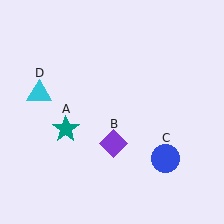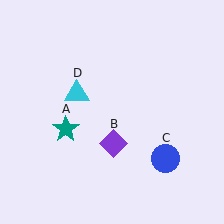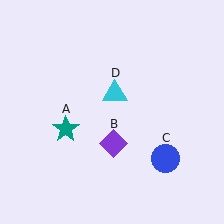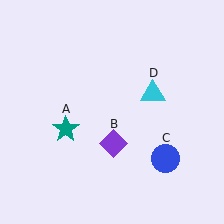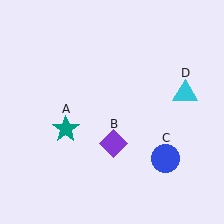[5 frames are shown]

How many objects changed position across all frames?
1 object changed position: cyan triangle (object D).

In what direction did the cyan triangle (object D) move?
The cyan triangle (object D) moved right.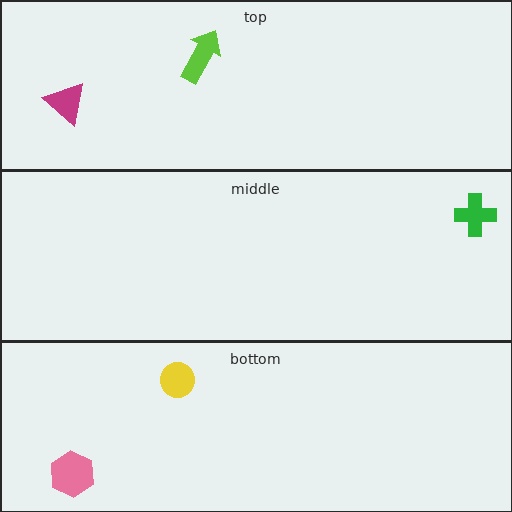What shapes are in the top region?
The lime arrow, the magenta triangle.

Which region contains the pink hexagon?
The bottom region.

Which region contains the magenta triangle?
The top region.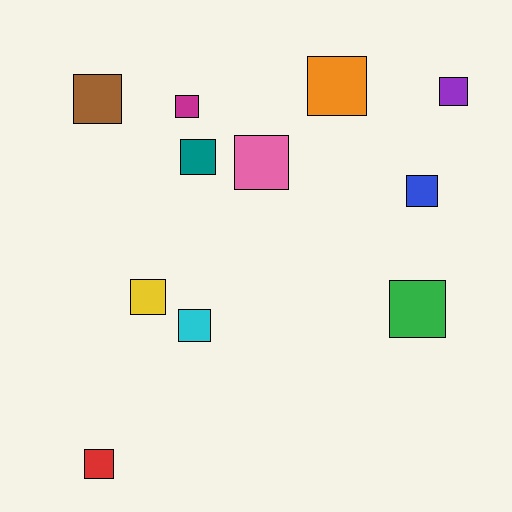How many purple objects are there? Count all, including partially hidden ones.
There is 1 purple object.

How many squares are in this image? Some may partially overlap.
There are 11 squares.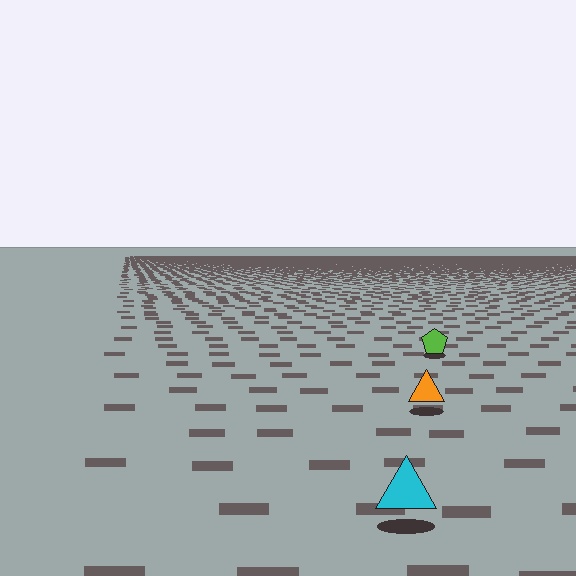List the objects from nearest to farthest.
From nearest to farthest: the cyan triangle, the orange triangle, the lime pentagon.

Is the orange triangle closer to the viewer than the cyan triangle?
No. The cyan triangle is closer — you can tell from the texture gradient: the ground texture is coarser near it.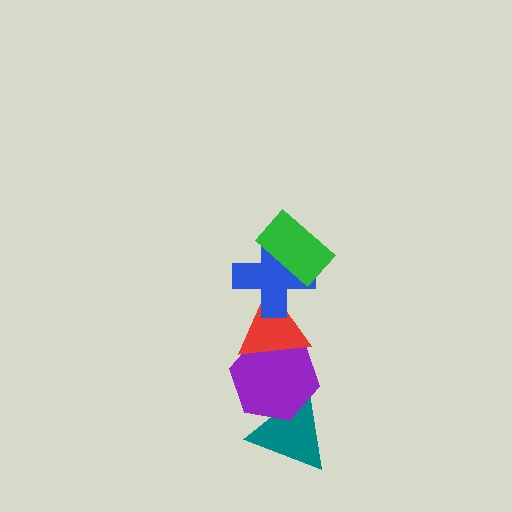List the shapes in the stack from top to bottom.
From top to bottom: the green rectangle, the blue cross, the red triangle, the purple hexagon, the teal triangle.